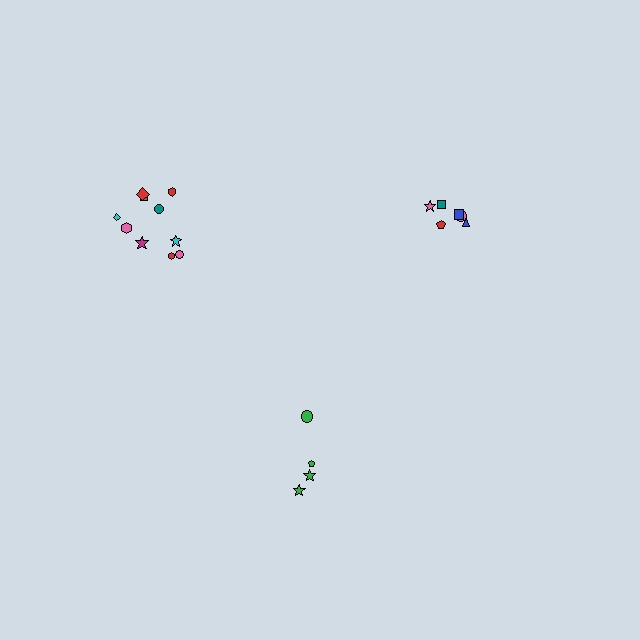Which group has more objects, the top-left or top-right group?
The top-left group.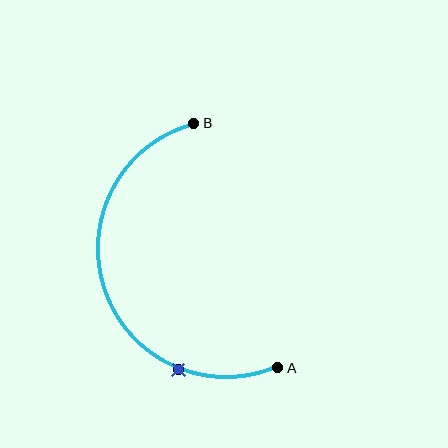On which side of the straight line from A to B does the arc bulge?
The arc bulges to the left of the straight line connecting A and B.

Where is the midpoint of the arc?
The arc midpoint is the point on the curve farthest from the straight line joining A and B. It sits to the left of that line.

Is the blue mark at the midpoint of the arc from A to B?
No. The blue mark lies on the arc but is closer to endpoint A. The arc midpoint would be at the point on the curve equidistant along the arc from both A and B.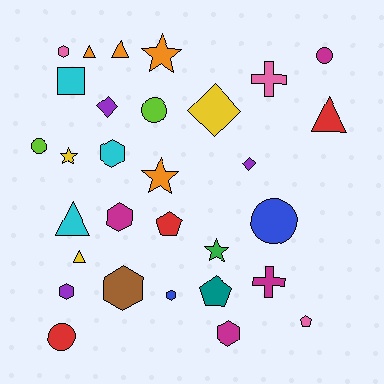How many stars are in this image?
There are 4 stars.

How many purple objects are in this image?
There are 3 purple objects.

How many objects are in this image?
There are 30 objects.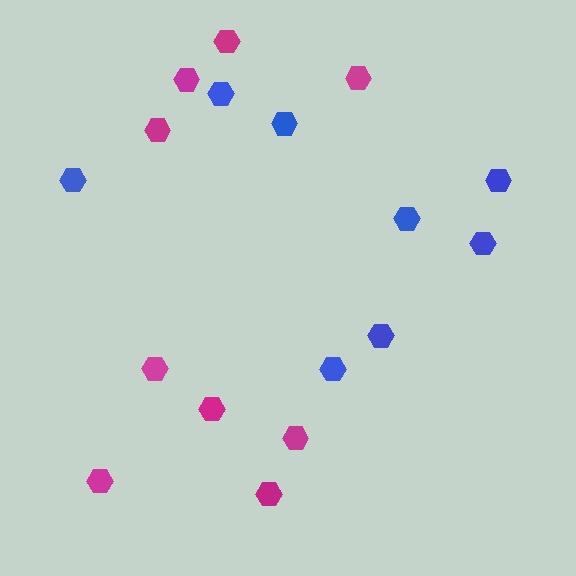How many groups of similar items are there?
There are 2 groups: one group of magenta hexagons (9) and one group of blue hexagons (8).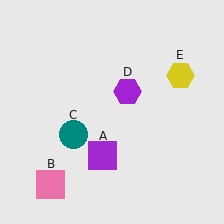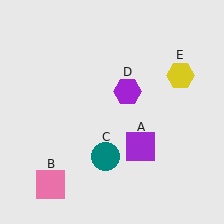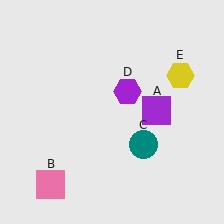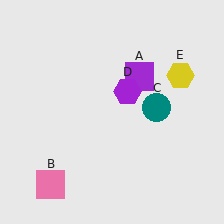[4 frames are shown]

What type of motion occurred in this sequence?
The purple square (object A), teal circle (object C) rotated counterclockwise around the center of the scene.